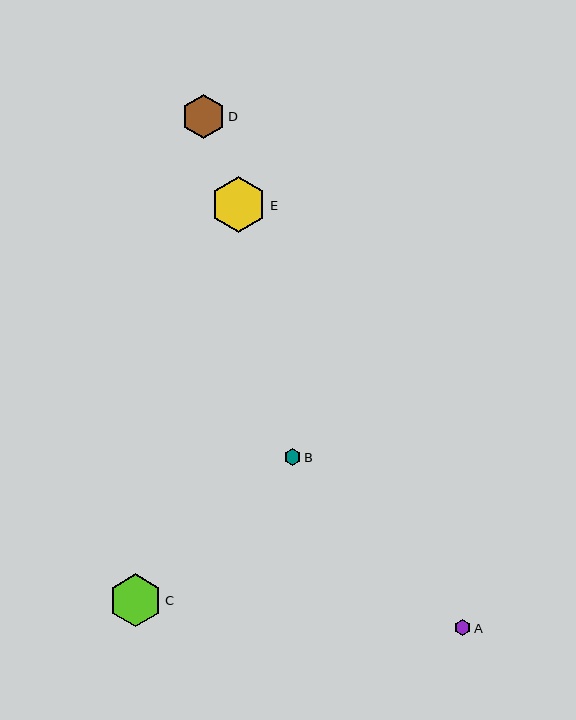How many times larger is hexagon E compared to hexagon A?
Hexagon E is approximately 3.5 times the size of hexagon A.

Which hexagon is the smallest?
Hexagon A is the smallest with a size of approximately 16 pixels.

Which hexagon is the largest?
Hexagon E is the largest with a size of approximately 56 pixels.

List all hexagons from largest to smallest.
From largest to smallest: E, C, D, B, A.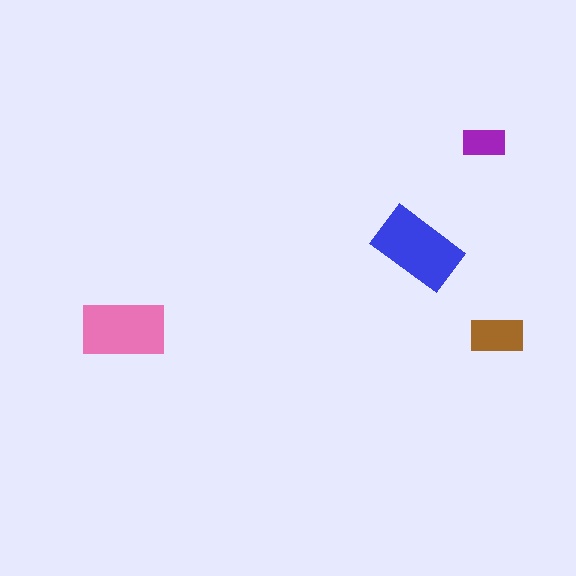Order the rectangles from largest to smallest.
the blue one, the pink one, the brown one, the purple one.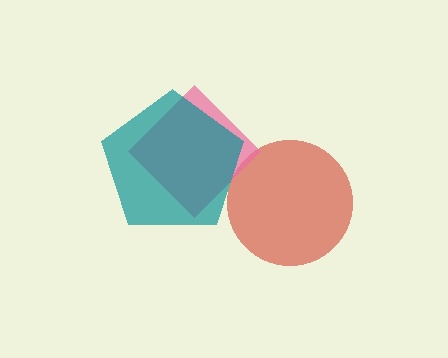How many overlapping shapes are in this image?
There are 3 overlapping shapes in the image.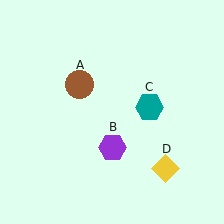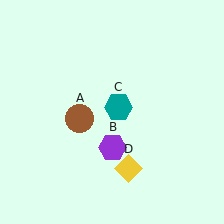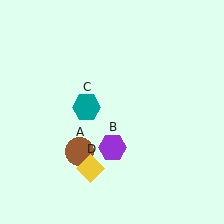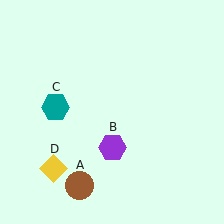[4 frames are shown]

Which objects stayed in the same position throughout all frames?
Purple hexagon (object B) remained stationary.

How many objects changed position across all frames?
3 objects changed position: brown circle (object A), teal hexagon (object C), yellow diamond (object D).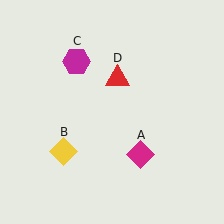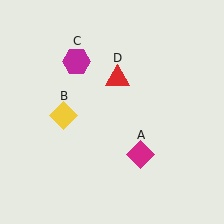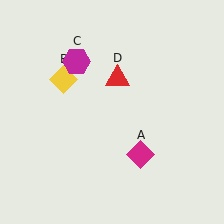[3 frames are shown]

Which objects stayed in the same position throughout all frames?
Magenta diamond (object A) and magenta hexagon (object C) and red triangle (object D) remained stationary.